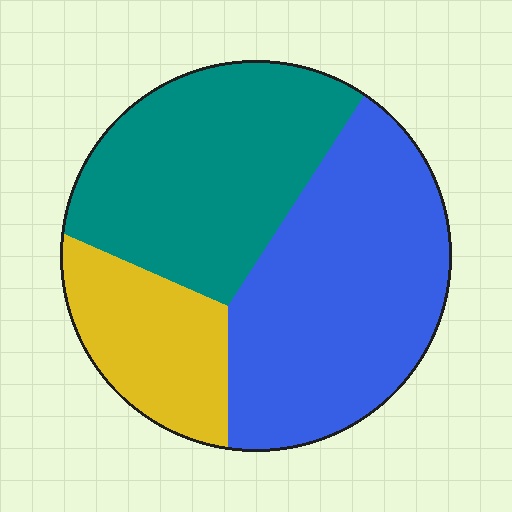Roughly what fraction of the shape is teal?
Teal takes up between a third and a half of the shape.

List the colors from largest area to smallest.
From largest to smallest: blue, teal, yellow.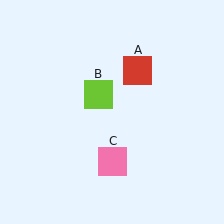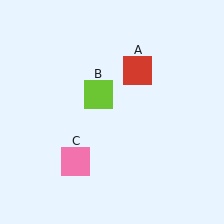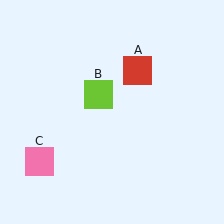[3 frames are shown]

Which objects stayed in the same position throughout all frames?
Red square (object A) and lime square (object B) remained stationary.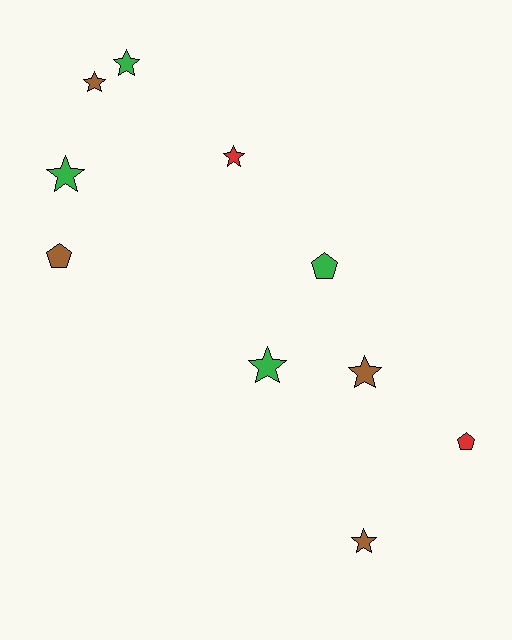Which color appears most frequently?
Brown, with 4 objects.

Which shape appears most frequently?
Star, with 7 objects.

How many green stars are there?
There are 3 green stars.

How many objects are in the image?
There are 10 objects.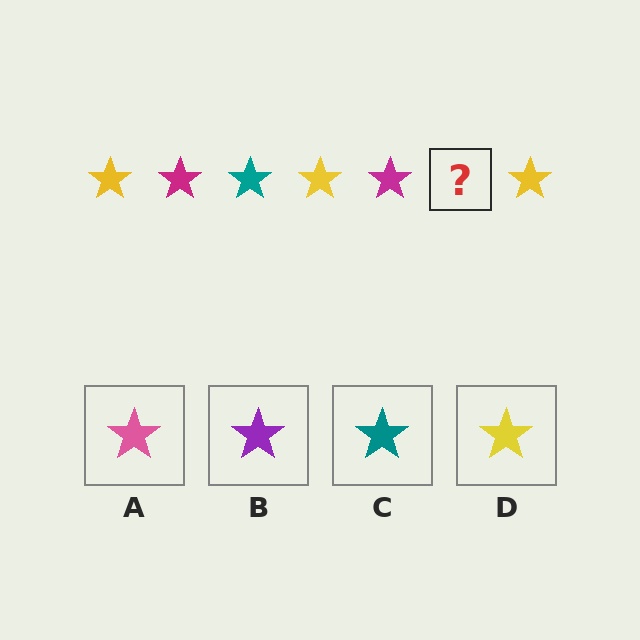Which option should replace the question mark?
Option C.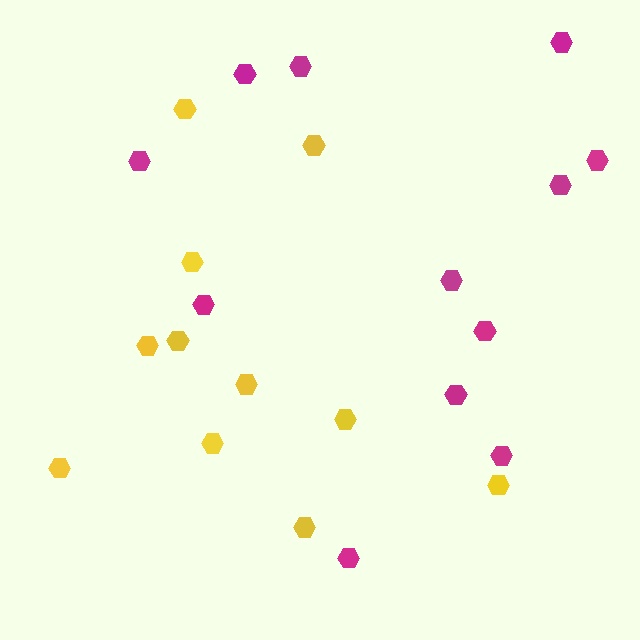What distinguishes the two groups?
There are 2 groups: one group of yellow hexagons (11) and one group of magenta hexagons (12).